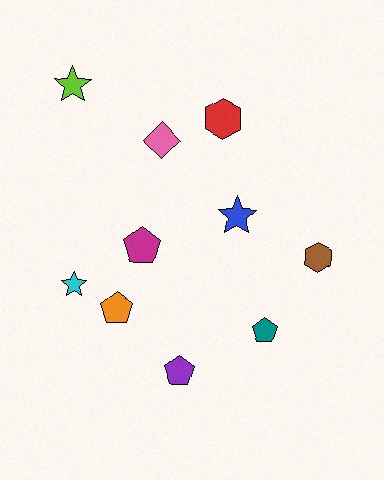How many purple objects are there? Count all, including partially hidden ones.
There is 1 purple object.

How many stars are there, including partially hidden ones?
There are 3 stars.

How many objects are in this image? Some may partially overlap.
There are 10 objects.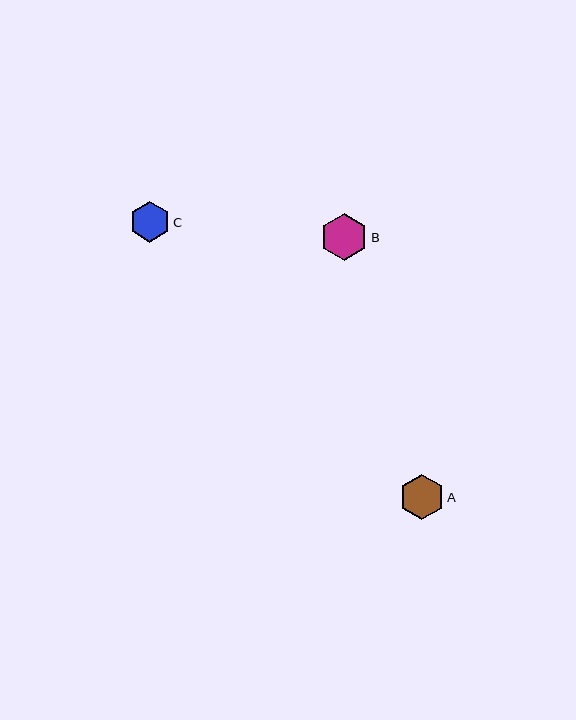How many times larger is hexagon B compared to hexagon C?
Hexagon B is approximately 1.2 times the size of hexagon C.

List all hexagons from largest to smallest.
From largest to smallest: B, A, C.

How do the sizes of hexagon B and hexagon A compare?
Hexagon B and hexagon A are approximately the same size.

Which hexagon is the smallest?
Hexagon C is the smallest with a size of approximately 41 pixels.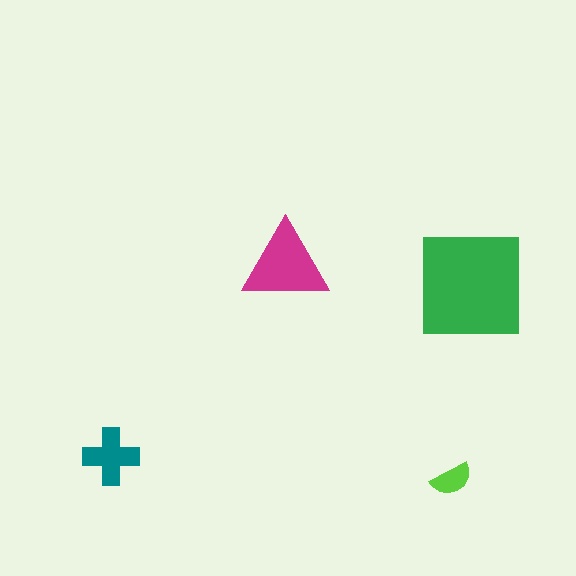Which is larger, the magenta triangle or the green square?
The green square.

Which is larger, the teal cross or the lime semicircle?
The teal cross.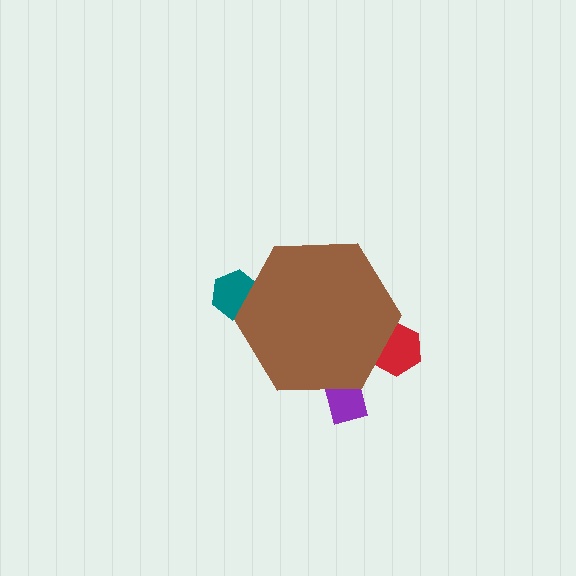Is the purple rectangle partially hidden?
Yes, the purple rectangle is partially hidden behind the brown hexagon.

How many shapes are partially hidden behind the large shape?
3 shapes are partially hidden.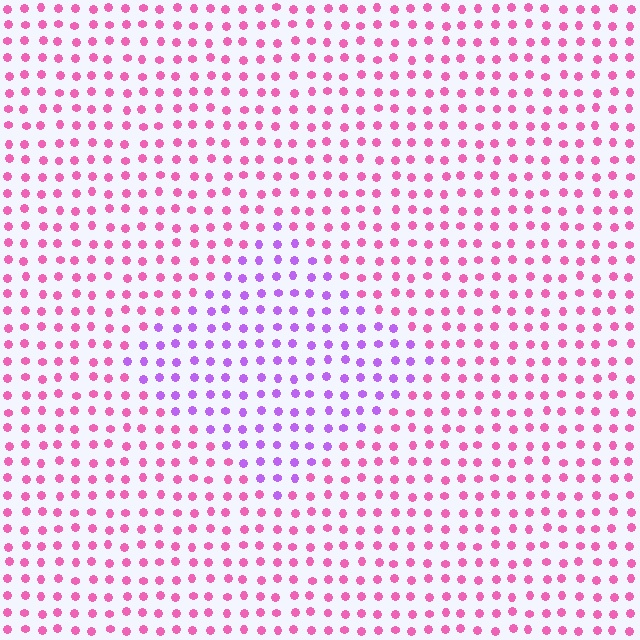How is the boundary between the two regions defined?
The boundary is defined purely by a slight shift in hue (about 46 degrees). Spacing, size, and orientation are identical on both sides.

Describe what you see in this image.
The image is filled with small pink elements in a uniform arrangement. A diamond-shaped region is visible where the elements are tinted to a slightly different hue, forming a subtle color boundary.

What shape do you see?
I see a diamond.